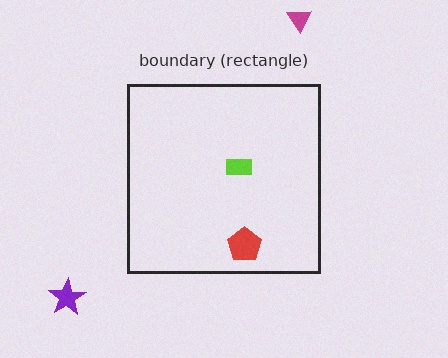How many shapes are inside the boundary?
2 inside, 2 outside.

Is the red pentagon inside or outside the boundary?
Inside.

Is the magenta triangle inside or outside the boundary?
Outside.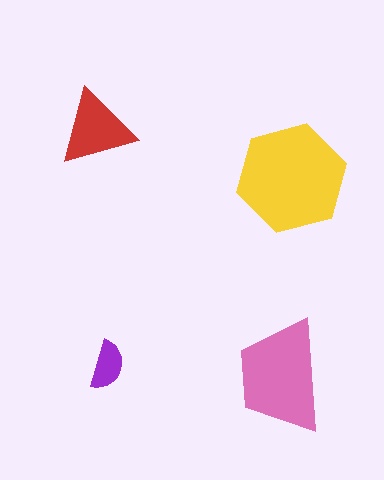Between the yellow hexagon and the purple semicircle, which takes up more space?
The yellow hexagon.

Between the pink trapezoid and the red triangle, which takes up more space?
The pink trapezoid.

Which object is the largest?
The yellow hexagon.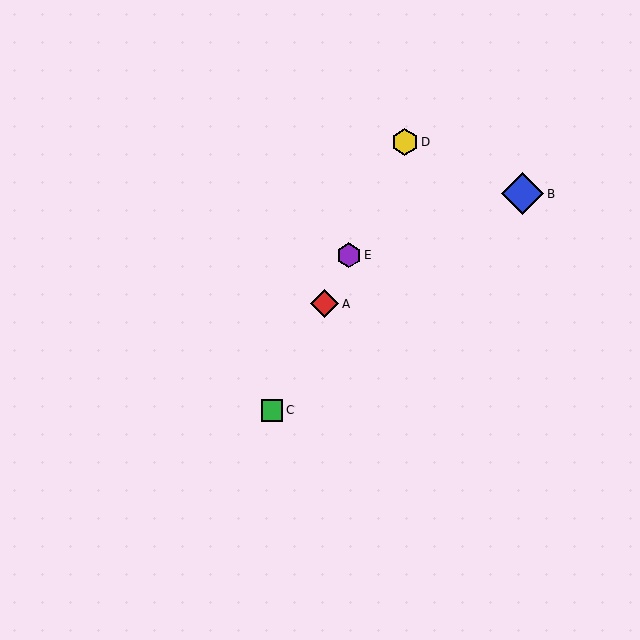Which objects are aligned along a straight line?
Objects A, C, D, E are aligned along a straight line.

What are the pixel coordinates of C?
Object C is at (272, 410).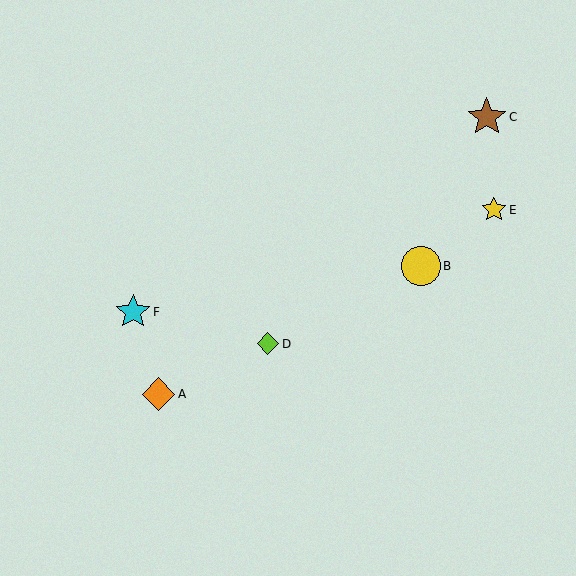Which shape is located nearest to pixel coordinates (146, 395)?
The orange diamond (labeled A) at (158, 394) is nearest to that location.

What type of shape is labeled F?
Shape F is a cyan star.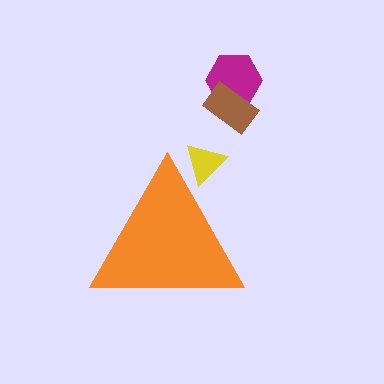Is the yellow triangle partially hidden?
Yes, the yellow triangle is partially hidden behind the orange triangle.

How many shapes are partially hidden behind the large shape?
1 shape is partially hidden.